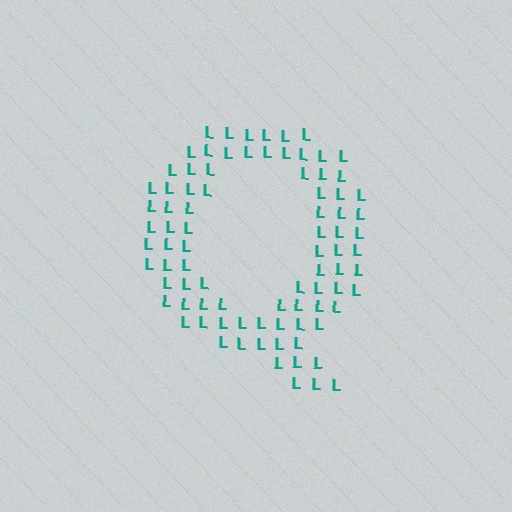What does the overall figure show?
The overall figure shows the letter Q.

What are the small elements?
The small elements are letter L's.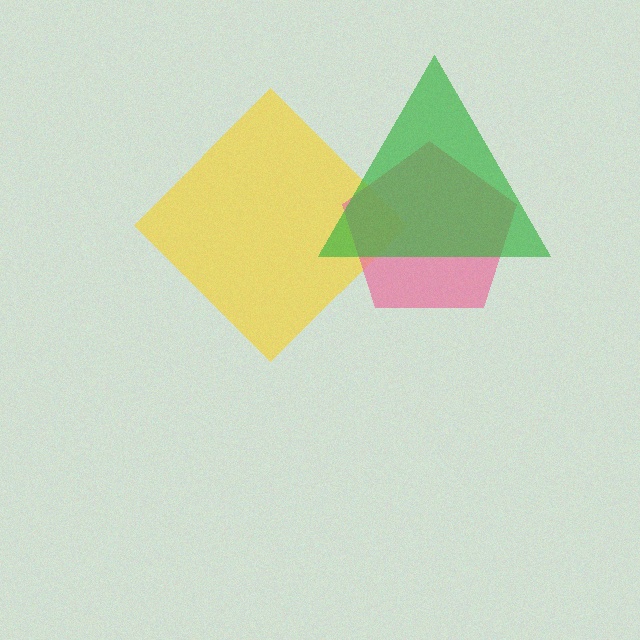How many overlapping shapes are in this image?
There are 3 overlapping shapes in the image.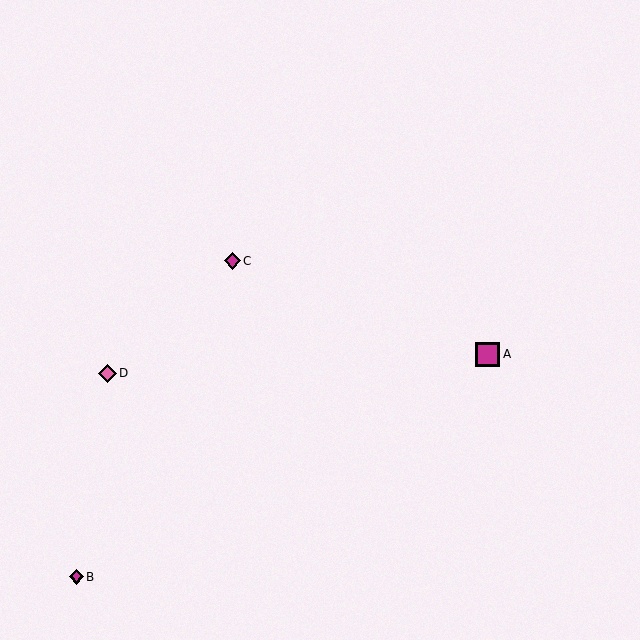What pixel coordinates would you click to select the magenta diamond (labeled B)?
Click at (76, 577) to select the magenta diamond B.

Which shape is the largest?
The magenta square (labeled A) is the largest.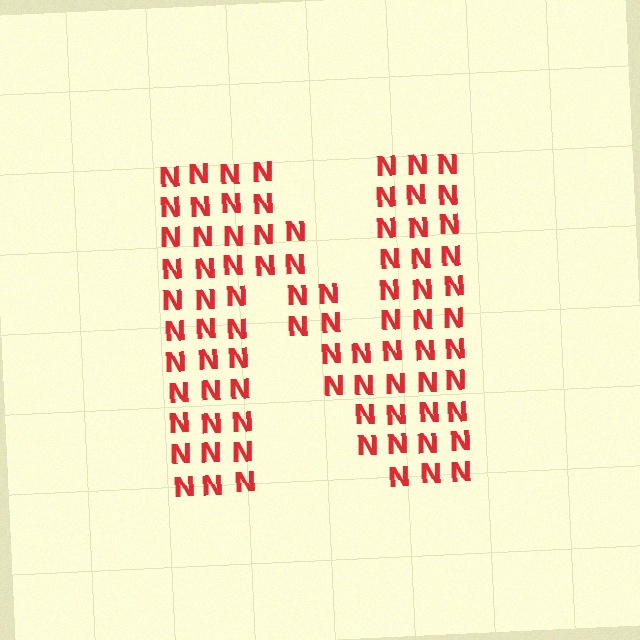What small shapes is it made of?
It is made of small letter N's.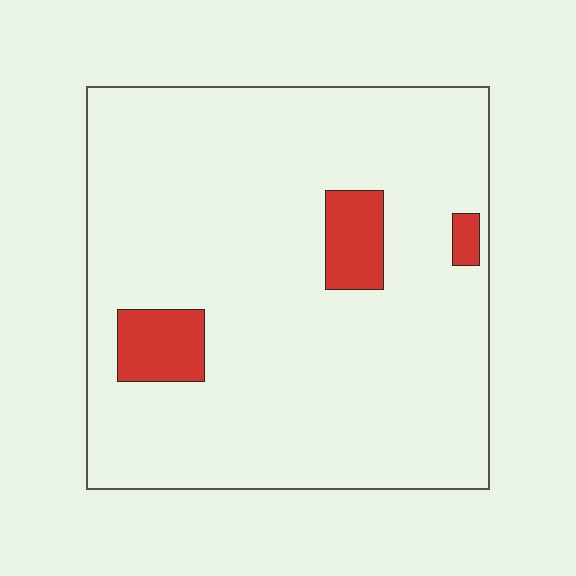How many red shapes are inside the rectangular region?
3.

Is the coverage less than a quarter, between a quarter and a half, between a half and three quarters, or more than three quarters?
Less than a quarter.